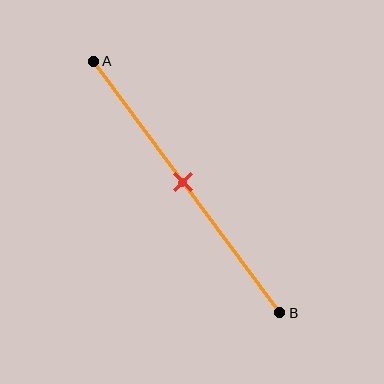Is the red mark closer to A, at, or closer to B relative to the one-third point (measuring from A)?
The red mark is closer to point B than the one-third point of segment AB.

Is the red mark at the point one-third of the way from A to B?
No, the mark is at about 50% from A, not at the 33% one-third point.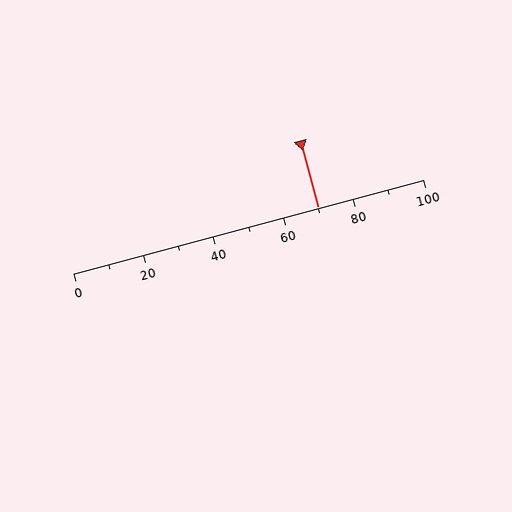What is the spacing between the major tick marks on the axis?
The major ticks are spaced 20 apart.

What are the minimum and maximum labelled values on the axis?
The axis runs from 0 to 100.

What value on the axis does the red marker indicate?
The marker indicates approximately 70.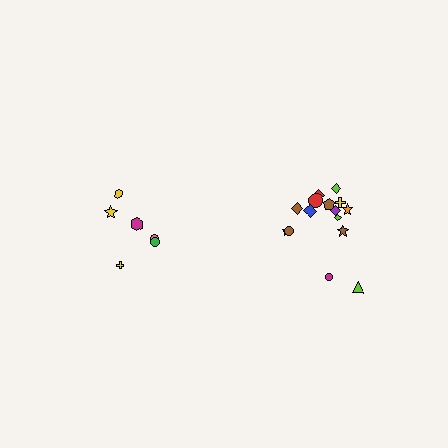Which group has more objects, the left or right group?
The right group.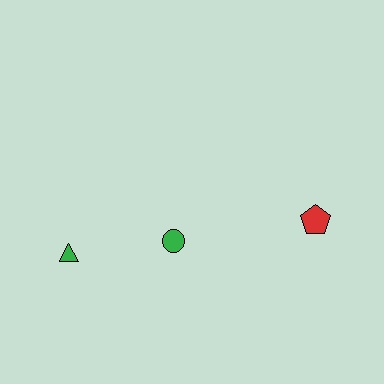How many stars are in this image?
There are no stars.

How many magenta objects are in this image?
There are no magenta objects.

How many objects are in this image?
There are 3 objects.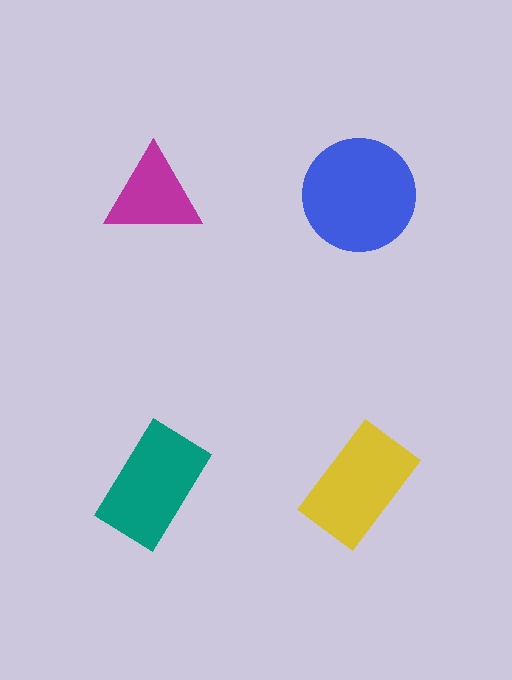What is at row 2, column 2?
A yellow rectangle.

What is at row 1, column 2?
A blue circle.